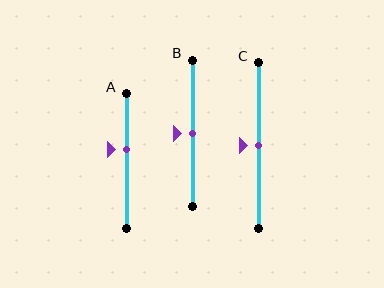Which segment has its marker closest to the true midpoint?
Segment B has its marker closest to the true midpoint.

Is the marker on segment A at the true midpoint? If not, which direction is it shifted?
No, the marker on segment A is shifted upward by about 9% of the segment length.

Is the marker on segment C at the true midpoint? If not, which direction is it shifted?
Yes, the marker on segment C is at the true midpoint.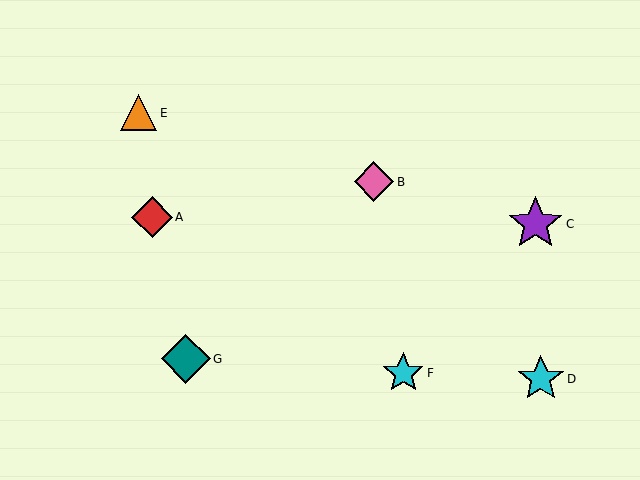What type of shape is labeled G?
Shape G is a teal diamond.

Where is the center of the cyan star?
The center of the cyan star is at (541, 379).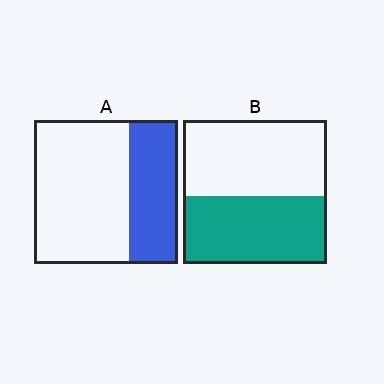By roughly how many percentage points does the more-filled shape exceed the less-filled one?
By roughly 15 percentage points (B over A).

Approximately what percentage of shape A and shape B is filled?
A is approximately 35% and B is approximately 45%.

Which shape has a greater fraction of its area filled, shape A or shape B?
Shape B.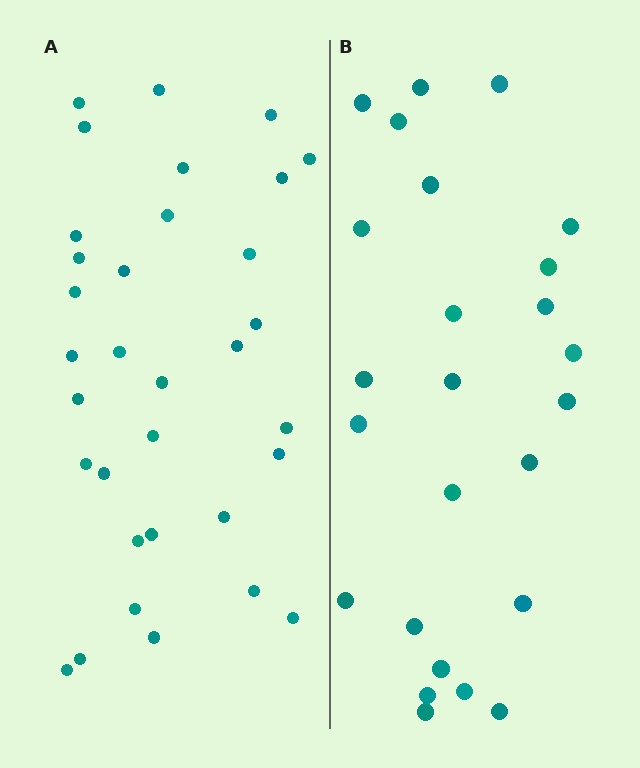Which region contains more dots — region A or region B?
Region A (the left region) has more dots.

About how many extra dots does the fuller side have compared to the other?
Region A has roughly 8 or so more dots than region B.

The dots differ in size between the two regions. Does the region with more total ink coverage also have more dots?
No. Region B has more total ink coverage because its dots are larger, but region A actually contains more individual dots. Total area can be misleading — the number of items is what matters here.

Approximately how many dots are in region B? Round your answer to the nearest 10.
About 20 dots. (The exact count is 25, which rounds to 20.)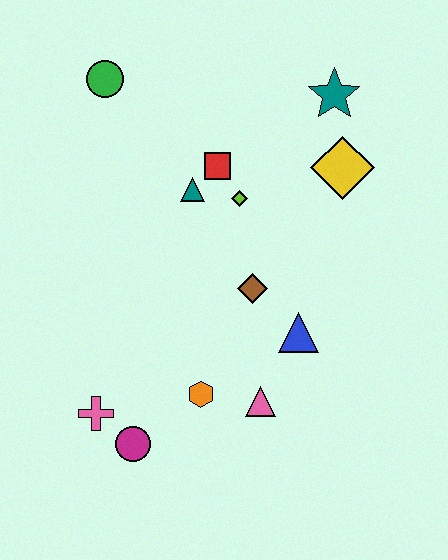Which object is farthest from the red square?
The magenta circle is farthest from the red square.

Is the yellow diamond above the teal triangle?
Yes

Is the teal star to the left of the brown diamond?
No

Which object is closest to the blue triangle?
The brown diamond is closest to the blue triangle.